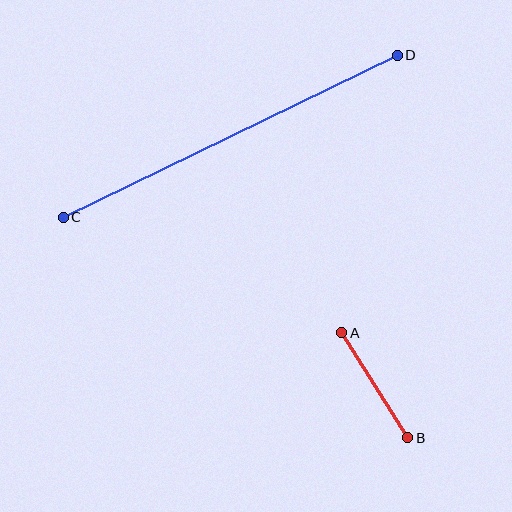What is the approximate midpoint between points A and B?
The midpoint is at approximately (375, 385) pixels.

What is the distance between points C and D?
The distance is approximately 371 pixels.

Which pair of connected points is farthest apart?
Points C and D are farthest apart.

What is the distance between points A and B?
The distance is approximately 124 pixels.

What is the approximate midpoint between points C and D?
The midpoint is at approximately (230, 136) pixels.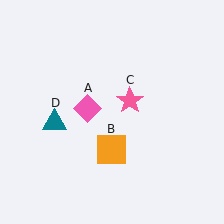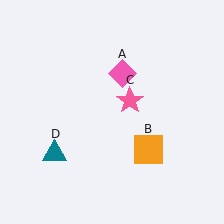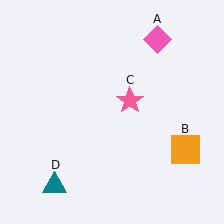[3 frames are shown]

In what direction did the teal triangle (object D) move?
The teal triangle (object D) moved down.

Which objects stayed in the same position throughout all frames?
Pink star (object C) remained stationary.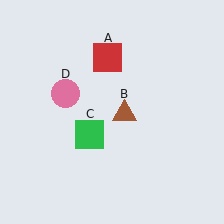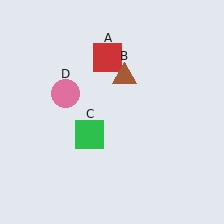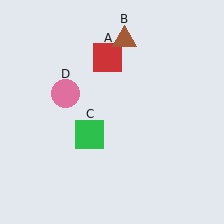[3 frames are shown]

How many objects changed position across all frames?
1 object changed position: brown triangle (object B).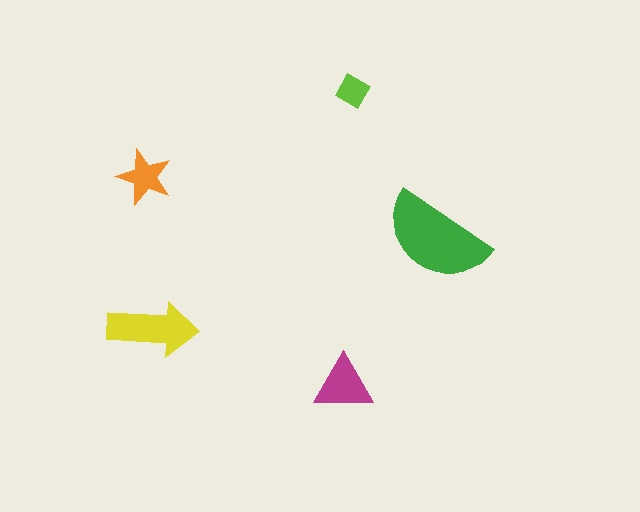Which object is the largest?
The green semicircle.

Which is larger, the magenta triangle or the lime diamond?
The magenta triangle.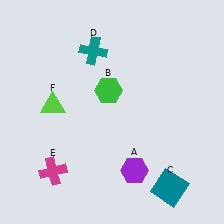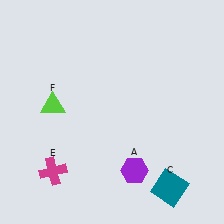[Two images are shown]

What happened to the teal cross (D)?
The teal cross (D) was removed in Image 2. It was in the top-left area of Image 1.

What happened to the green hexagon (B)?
The green hexagon (B) was removed in Image 2. It was in the top-left area of Image 1.